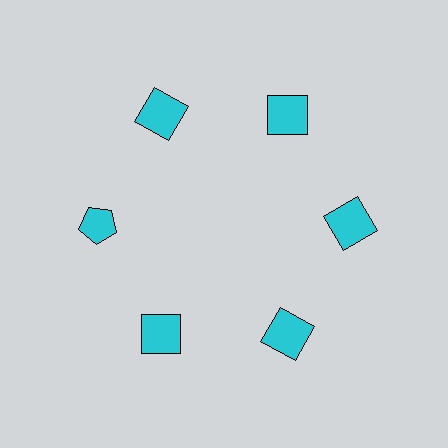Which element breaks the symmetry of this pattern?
The cyan pentagon at roughly the 9 o'clock position breaks the symmetry. All other shapes are cyan squares.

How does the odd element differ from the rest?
It has a different shape: pentagon instead of square.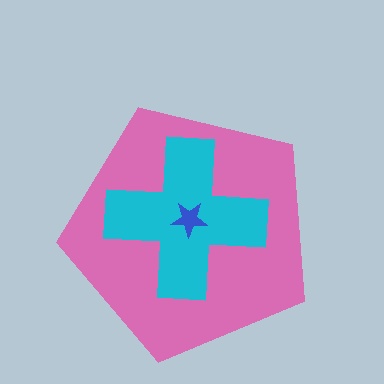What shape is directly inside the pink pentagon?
The cyan cross.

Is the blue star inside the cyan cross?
Yes.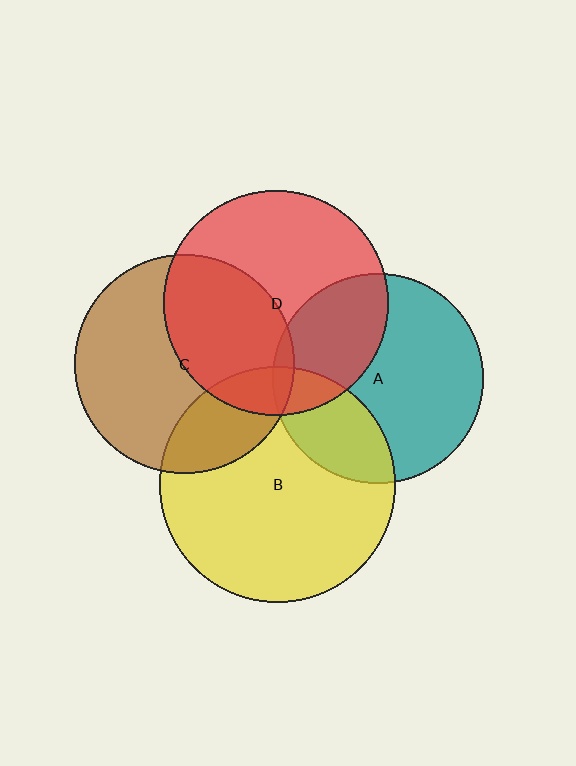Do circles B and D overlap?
Yes.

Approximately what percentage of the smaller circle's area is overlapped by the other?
Approximately 10%.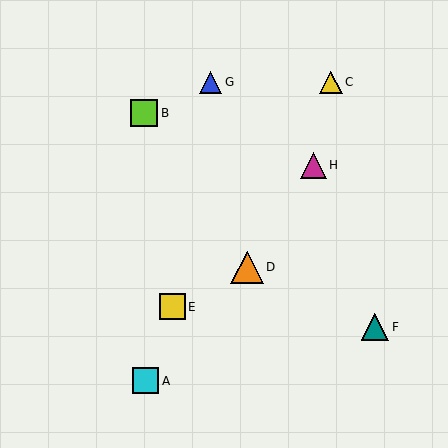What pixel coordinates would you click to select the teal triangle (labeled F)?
Click at (375, 327) to select the teal triangle F.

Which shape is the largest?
The orange triangle (labeled D) is the largest.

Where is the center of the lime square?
The center of the lime square is at (144, 113).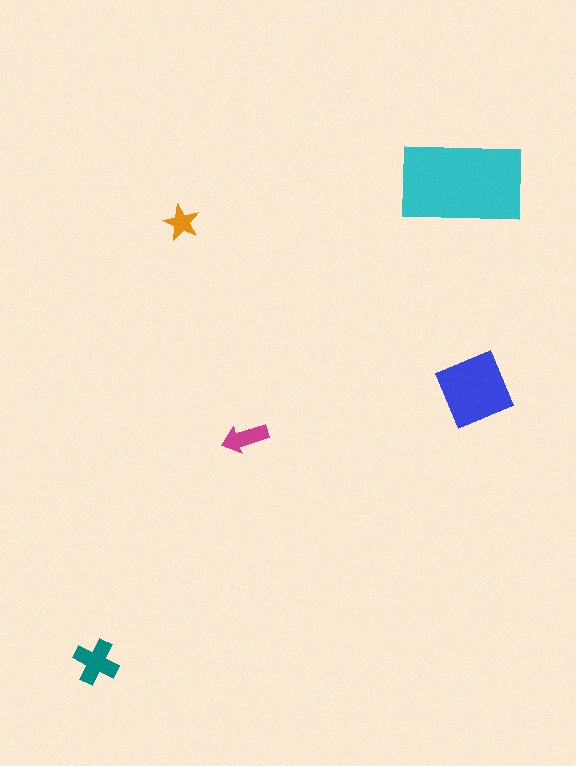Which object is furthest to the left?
The teal cross is leftmost.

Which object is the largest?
The cyan rectangle.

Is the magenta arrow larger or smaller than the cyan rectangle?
Smaller.